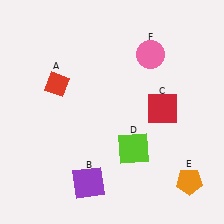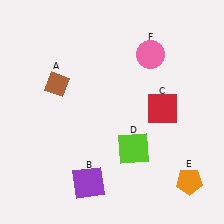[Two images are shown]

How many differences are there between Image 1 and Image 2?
There is 1 difference between the two images.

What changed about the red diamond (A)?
In Image 1, A is red. In Image 2, it changed to brown.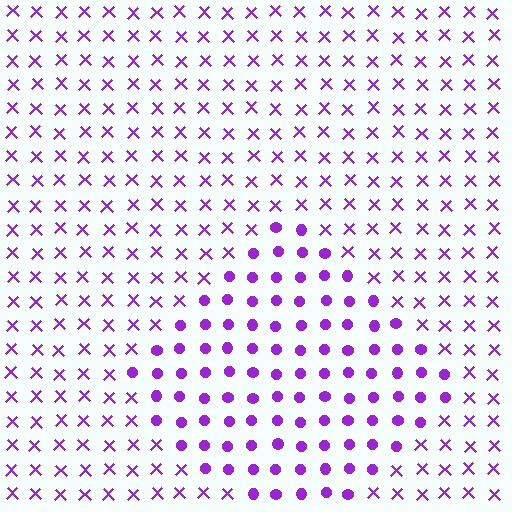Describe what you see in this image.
The image is filled with small purple elements arranged in a uniform grid. A diamond-shaped region contains circles, while the surrounding area contains X marks. The boundary is defined purely by the change in element shape.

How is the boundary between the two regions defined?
The boundary is defined by a change in element shape: circles inside vs. X marks outside. All elements share the same color and spacing.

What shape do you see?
I see a diamond.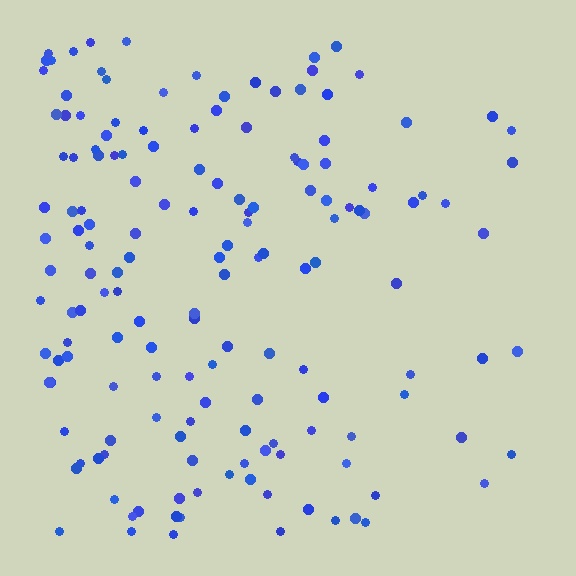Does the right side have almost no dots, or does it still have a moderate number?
Still a moderate number, just noticeably fewer than the left.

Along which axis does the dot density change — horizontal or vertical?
Horizontal.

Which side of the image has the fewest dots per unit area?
The right.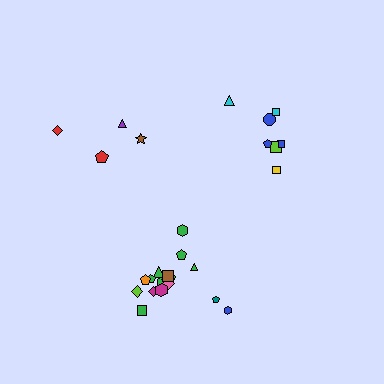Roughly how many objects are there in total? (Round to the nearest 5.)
Roughly 30 objects in total.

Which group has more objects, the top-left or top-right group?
The top-right group.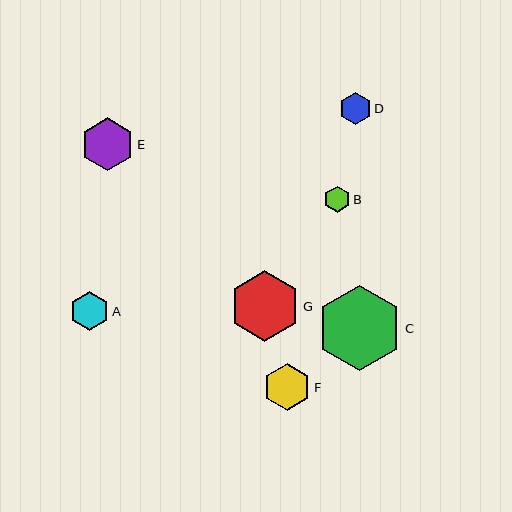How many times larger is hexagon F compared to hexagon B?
Hexagon F is approximately 1.8 times the size of hexagon B.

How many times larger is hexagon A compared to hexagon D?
Hexagon A is approximately 1.2 times the size of hexagon D.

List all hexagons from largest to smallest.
From largest to smallest: C, G, E, F, A, D, B.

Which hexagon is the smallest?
Hexagon B is the smallest with a size of approximately 26 pixels.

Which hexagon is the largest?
Hexagon C is the largest with a size of approximately 85 pixels.